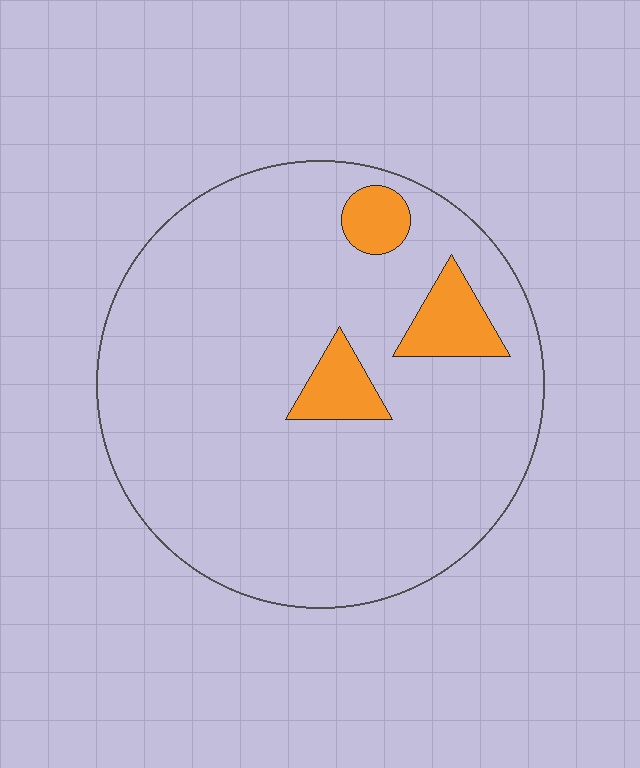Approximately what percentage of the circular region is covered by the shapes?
Approximately 10%.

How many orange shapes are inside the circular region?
3.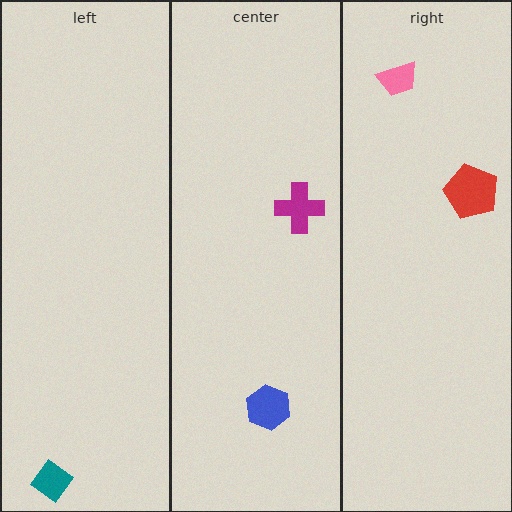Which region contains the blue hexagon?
The center region.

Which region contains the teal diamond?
The left region.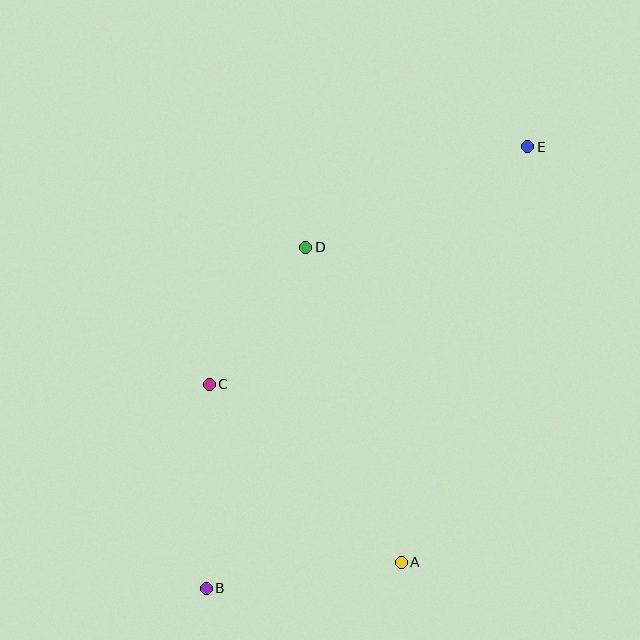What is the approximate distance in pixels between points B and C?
The distance between B and C is approximately 204 pixels.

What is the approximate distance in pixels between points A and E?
The distance between A and E is approximately 435 pixels.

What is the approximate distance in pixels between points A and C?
The distance between A and C is approximately 262 pixels.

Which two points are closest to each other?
Points C and D are closest to each other.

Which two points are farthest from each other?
Points B and E are farthest from each other.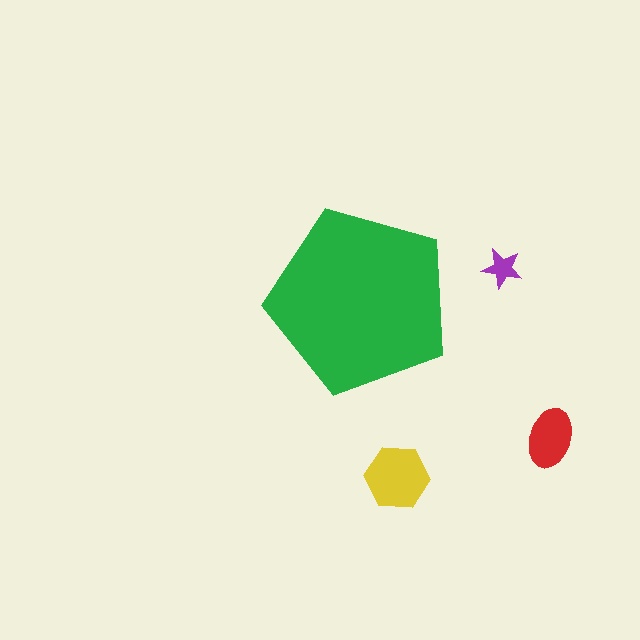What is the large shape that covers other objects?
A green pentagon.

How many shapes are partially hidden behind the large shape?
0 shapes are partially hidden.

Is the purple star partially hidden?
No, the purple star is fully visible.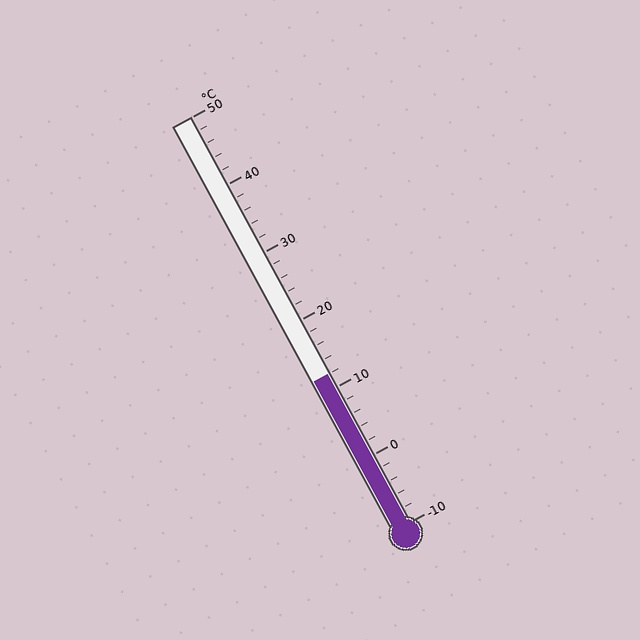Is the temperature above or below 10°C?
The temperature is above 10°C.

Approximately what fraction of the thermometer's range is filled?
The thermometer is filled to approximately 35% of its range.